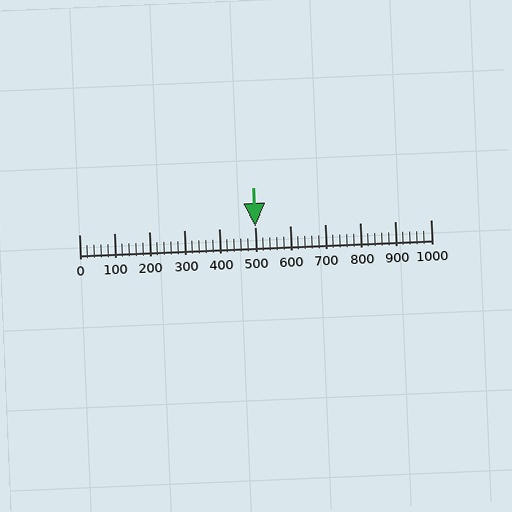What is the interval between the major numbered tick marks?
The major tick marks are spaced 100 units apart.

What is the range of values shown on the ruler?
The ruler shows values from 0 to 1000.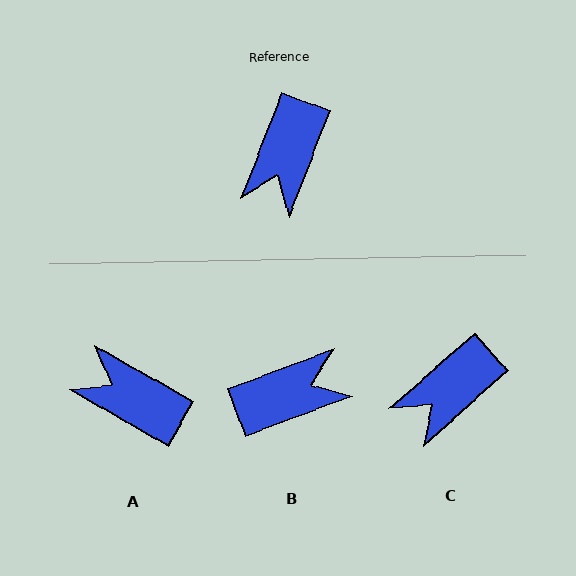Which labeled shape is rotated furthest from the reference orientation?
B, about 132 degrees away.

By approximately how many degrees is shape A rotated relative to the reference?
Approximately 99 degrees clockwise.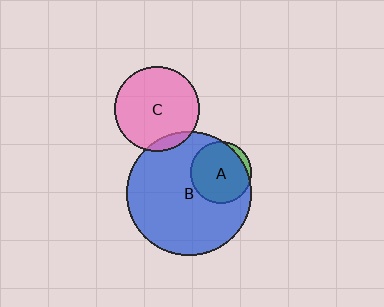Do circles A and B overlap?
Yes.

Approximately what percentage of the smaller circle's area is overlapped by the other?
Approximately 90%.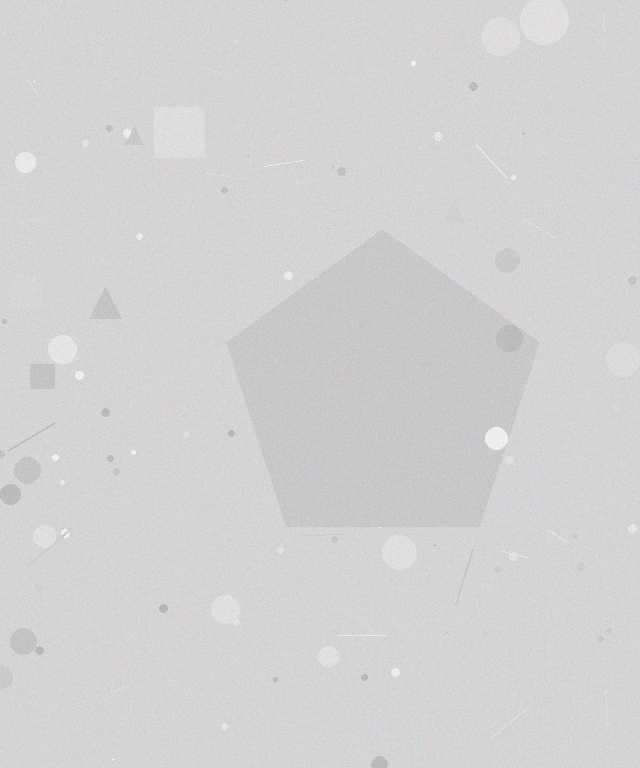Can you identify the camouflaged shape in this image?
The camouflaged shape is a pentagon.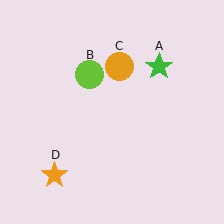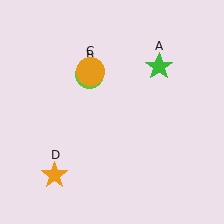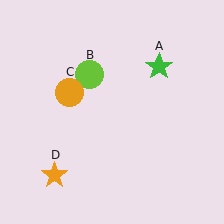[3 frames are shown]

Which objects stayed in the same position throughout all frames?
Green star (object A) and lime circle (object B) and orange star (object D) remained stationary.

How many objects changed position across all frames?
1 object changed position: orange circle (object C).